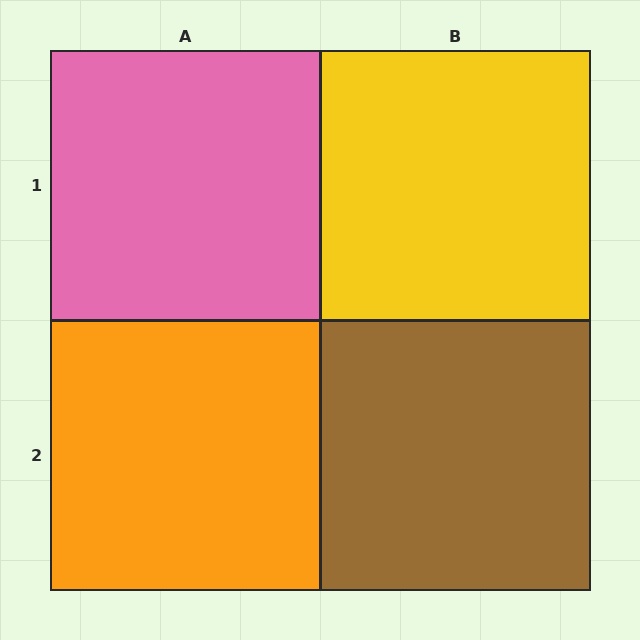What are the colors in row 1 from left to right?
Pink, yellow.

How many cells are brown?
1 cell is brown.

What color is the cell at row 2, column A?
Orange.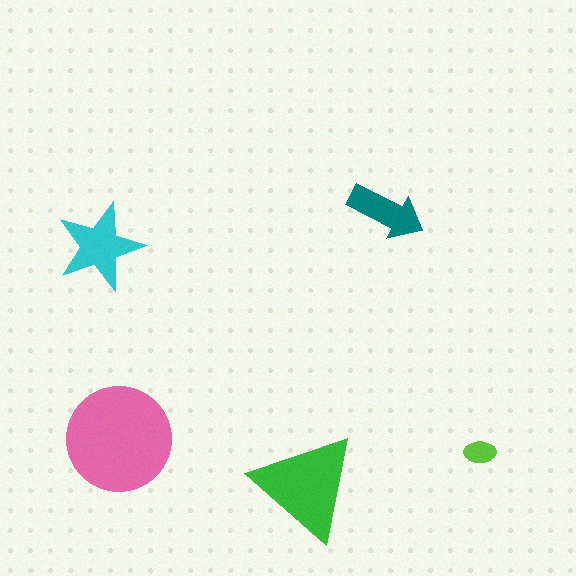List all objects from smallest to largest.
The lime ellipse, the teal arrow, the cyan star, the green triangle, the pink circle.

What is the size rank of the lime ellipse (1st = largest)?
5th.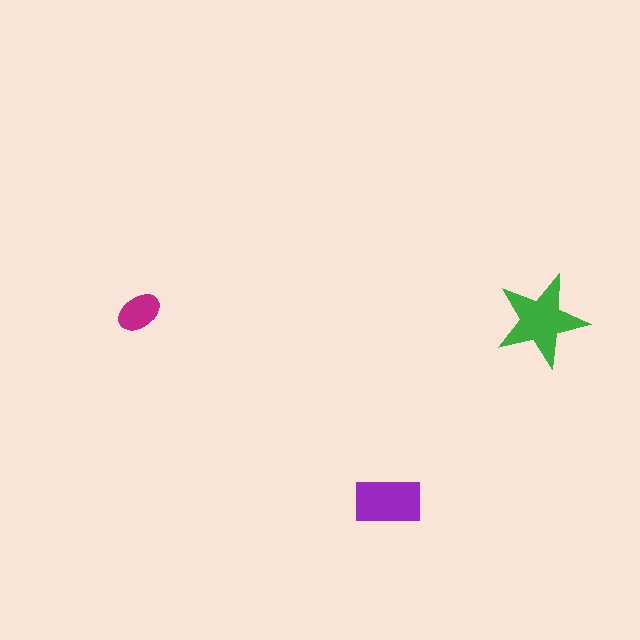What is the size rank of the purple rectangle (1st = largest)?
2nd.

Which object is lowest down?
The purple rectangle is bottommost.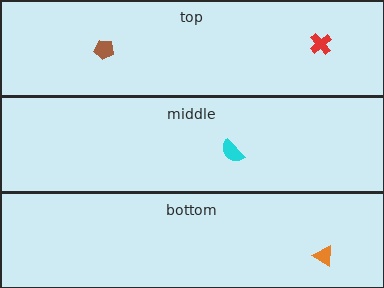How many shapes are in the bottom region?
1.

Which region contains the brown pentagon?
The top region.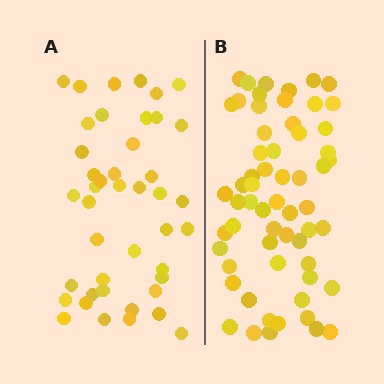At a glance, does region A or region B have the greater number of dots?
Region B (the right region) has more dots.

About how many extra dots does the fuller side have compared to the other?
Region B has approximately 15 more dots than region A.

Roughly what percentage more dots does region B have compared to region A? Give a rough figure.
About 40% more.